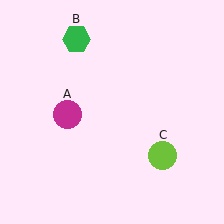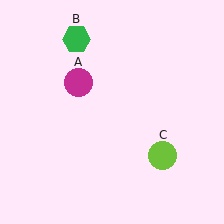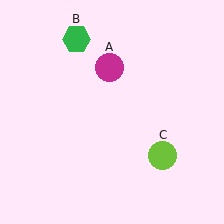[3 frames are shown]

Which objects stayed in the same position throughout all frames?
Green hexagon (object B) and lime circle (object C) remained stationary.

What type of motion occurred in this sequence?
The magenta circle (object A) rotated clockwise around the center of the scene.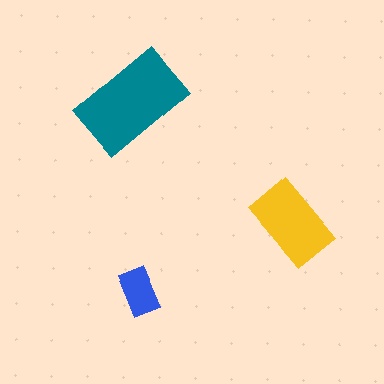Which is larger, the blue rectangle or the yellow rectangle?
The yellow one.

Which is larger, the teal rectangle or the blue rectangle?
The teal one.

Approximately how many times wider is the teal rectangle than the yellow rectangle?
About 1.5 times wider.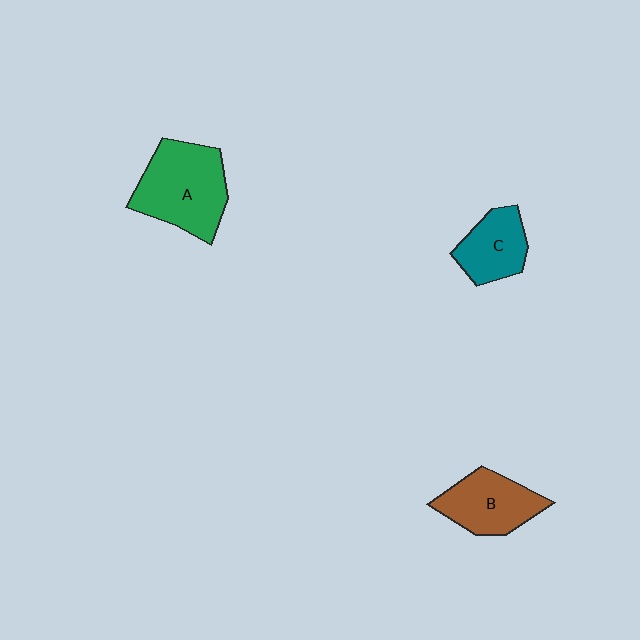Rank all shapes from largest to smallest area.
From largest to smallest: A (green), B (brown), C (teal).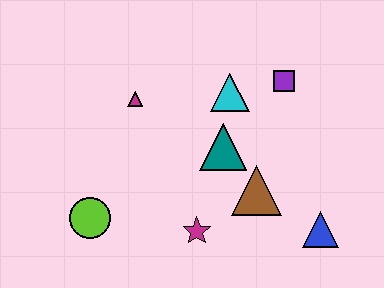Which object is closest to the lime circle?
The magenta star is closest to the lime circle.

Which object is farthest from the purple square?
The lime circle is farthest from the purple square.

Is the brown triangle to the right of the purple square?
No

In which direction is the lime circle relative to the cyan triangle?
The lime circle is to the left of the cyan triangle.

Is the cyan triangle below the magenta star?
No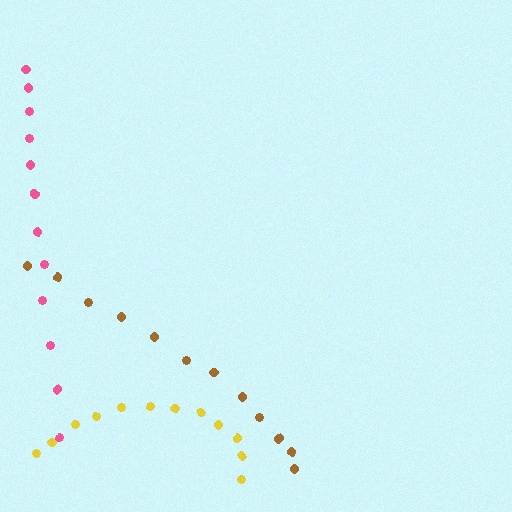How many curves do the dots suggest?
There are 3 distinct paths.